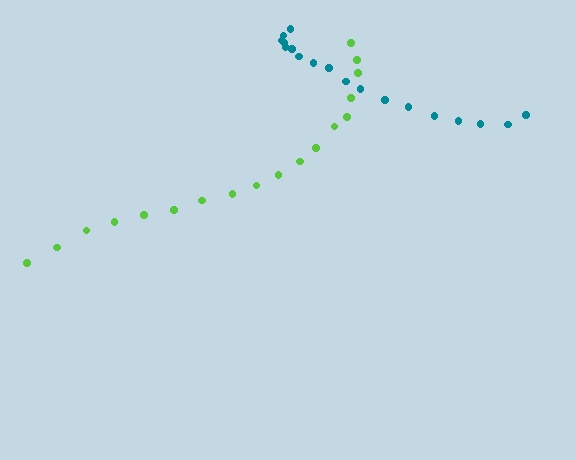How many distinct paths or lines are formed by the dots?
There are 2 distinct paths.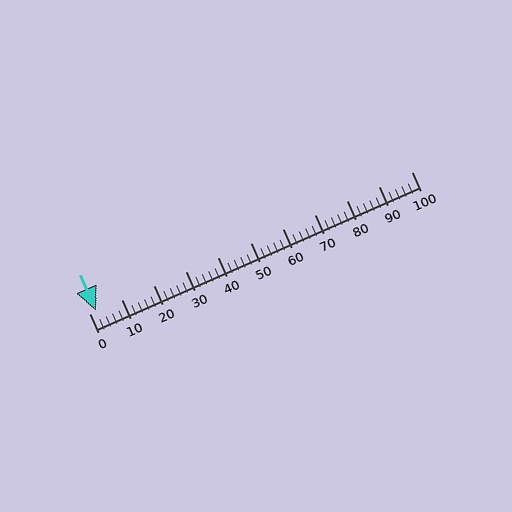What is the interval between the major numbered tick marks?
The major tick marks are spaced 10 units apart.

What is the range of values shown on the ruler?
The ruler shows values from 0 to 100.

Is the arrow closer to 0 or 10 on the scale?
The arrow is closer to 0.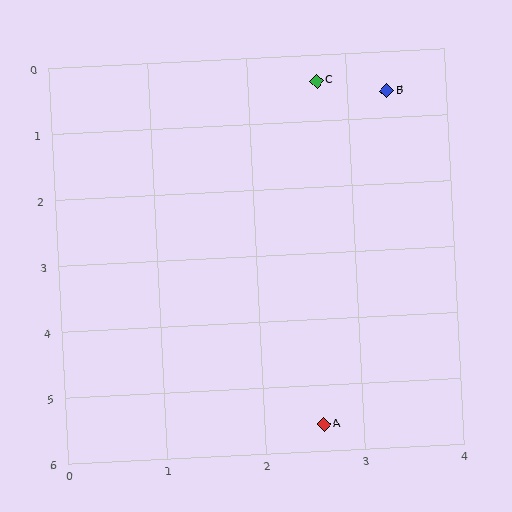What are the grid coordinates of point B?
Point B is at approximately (3.4, 0.6).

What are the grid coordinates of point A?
Point A is at approximately (2.6, 5.6).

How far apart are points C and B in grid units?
Points C and B are about 0.7 grid units apart.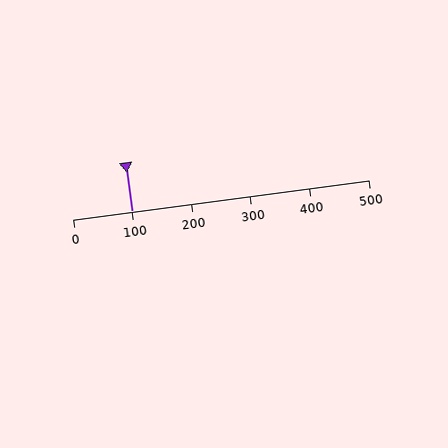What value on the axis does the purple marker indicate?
The marker indicates approximately 100.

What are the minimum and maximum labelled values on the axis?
The axis runs from 0 to 500.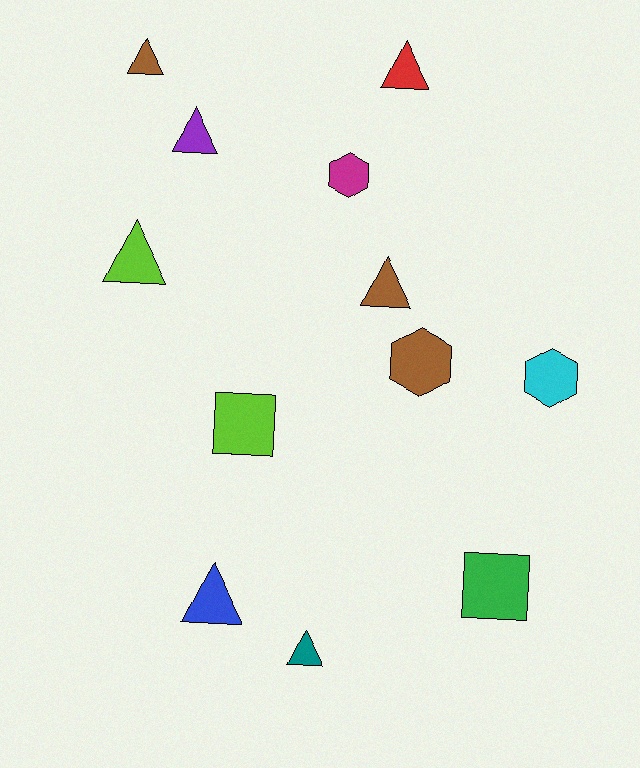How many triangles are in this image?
There are 7 triangles.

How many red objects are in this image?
There is 1 red object.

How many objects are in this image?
There are 12 objects.